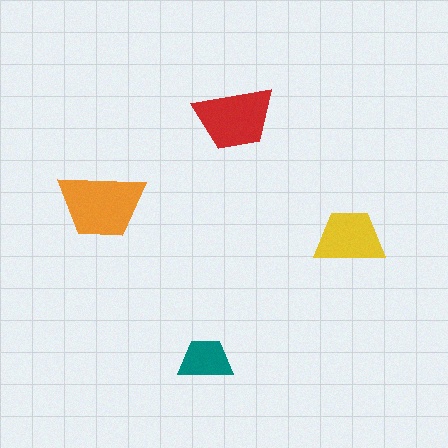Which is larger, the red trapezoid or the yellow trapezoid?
The red one.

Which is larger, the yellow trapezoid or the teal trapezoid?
The yellow one.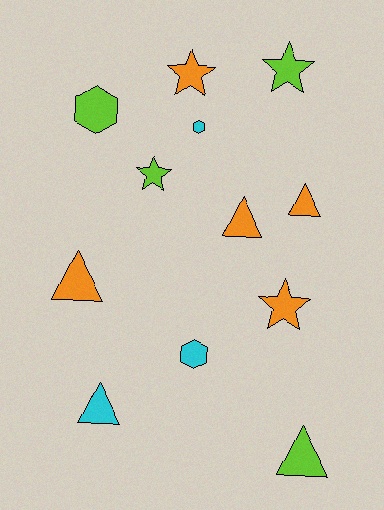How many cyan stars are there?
There are no cyan stars.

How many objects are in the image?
There are 12 objects.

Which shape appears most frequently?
Triangle, with 5 objects.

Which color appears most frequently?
Orange, with 5 objects.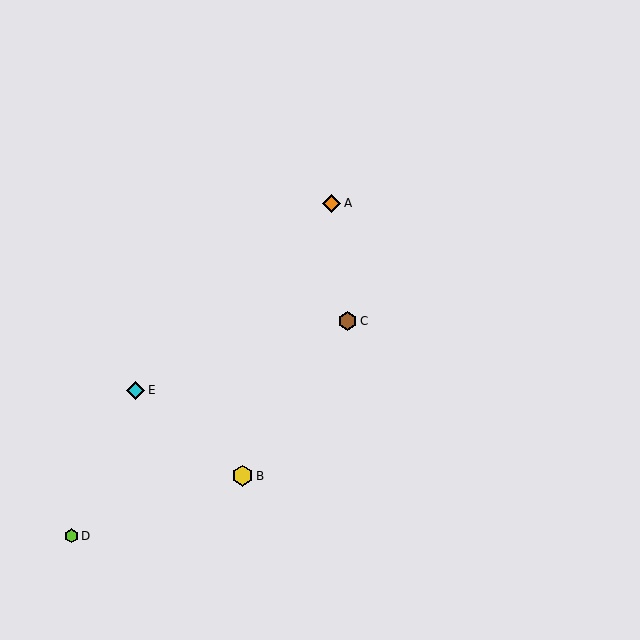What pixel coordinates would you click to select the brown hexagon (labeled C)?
Click at (348, 321) to select the brown hexagon C.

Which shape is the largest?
The yellow hexagon (labeled B) is the largest.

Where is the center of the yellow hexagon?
The center of the yellow hexagon is at (243, 476).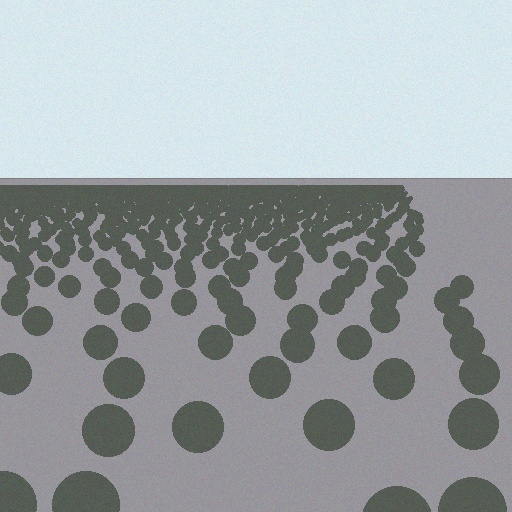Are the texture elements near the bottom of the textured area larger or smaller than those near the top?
Larger. Near the bottom, elements are closer to the viewer and appear at a bigger on-screen size.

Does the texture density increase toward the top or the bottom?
Density increases toward the top.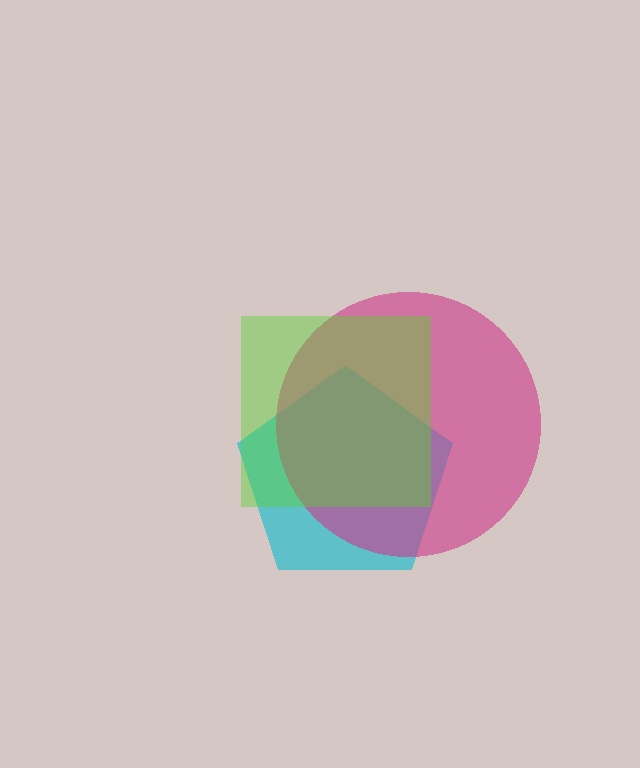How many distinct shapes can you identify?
There are 3 distinct shapes: a cyan pentagon, a magenta circle, a lime square.